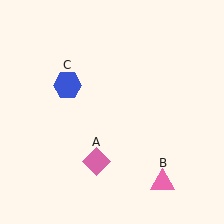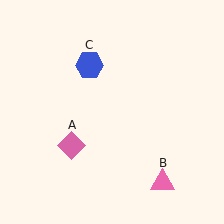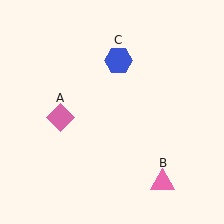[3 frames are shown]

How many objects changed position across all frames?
2 objects changed position: pink diamond (object A), blue hexagon (object C).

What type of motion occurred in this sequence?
The pink diamond (object A), blue hexagon (object C) rotated clockwise around the center of the scene.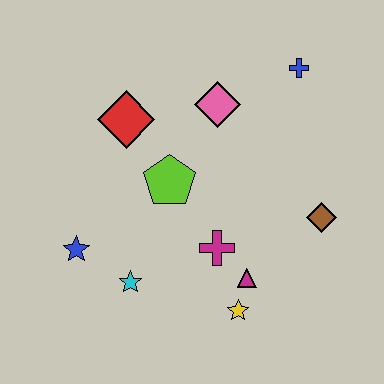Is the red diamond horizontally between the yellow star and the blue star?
Yes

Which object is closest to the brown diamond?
The magenta triangle is closest to the brown diamond.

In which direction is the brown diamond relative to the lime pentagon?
The brown diamond is to the right of the lime pentagon.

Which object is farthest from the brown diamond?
The blue star is farthest from the brown diamond.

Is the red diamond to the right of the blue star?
Yes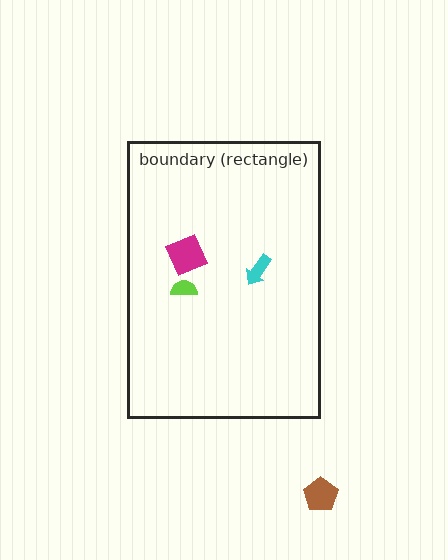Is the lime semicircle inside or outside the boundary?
Inside.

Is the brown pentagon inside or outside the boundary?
Outside.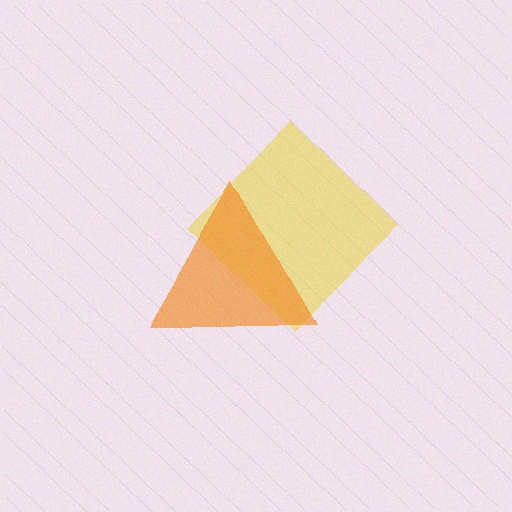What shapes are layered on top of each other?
The layered shapes are: a yellow diamond, an orange triangle.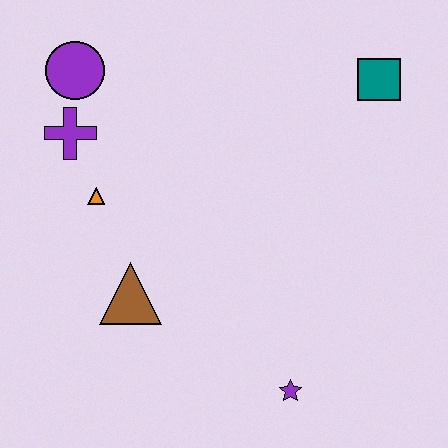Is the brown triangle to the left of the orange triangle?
No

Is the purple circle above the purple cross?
Yes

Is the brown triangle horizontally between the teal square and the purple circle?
Yes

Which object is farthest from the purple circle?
The purple star is farthest from the purple circle.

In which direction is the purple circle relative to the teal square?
The purple circle is to the left of the teal square.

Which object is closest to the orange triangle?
The purple cross is closest to the orange triangle.